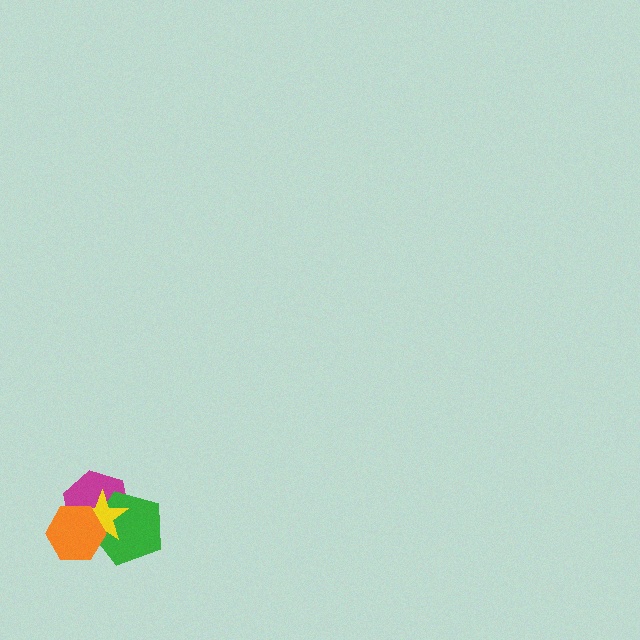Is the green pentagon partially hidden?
Yes, it is partially covered by another shape.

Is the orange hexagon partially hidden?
No, no other shape covers it.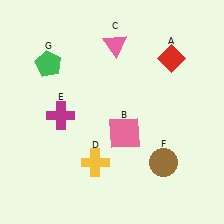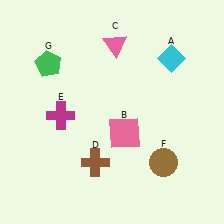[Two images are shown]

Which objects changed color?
A changed from red to cyan. D changed from yellow to brown.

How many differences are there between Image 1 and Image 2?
There are 2 differences between the two images.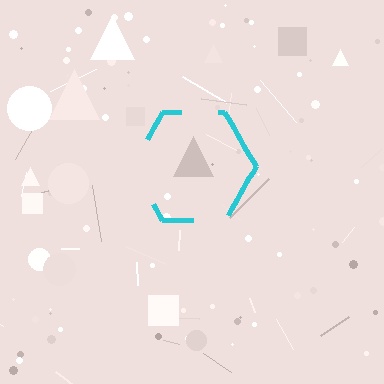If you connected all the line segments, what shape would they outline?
They would outline a hexagon.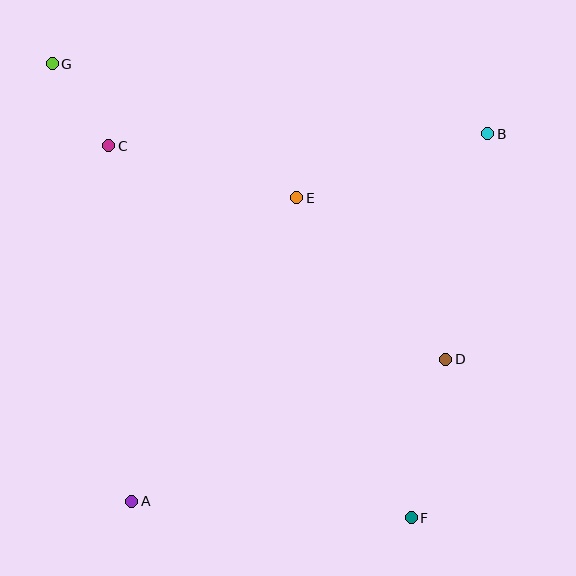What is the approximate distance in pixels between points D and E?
The distance between D and E is approximately 220 pixels.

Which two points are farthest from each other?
Points F and G are farthest from each other.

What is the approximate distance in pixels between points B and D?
The distance between B and D is approximately 229 pixels.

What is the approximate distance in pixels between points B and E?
The distance between B and E is approximately 201 pixels.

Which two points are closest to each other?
Points C and G are closest to each other.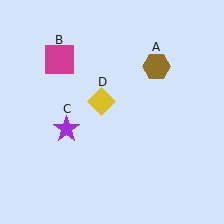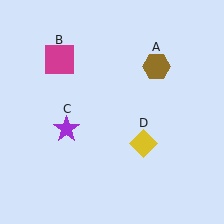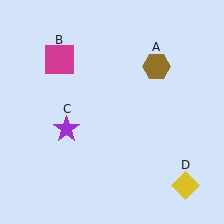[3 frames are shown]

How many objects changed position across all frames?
1 object changed position: yellow diamond (object D).